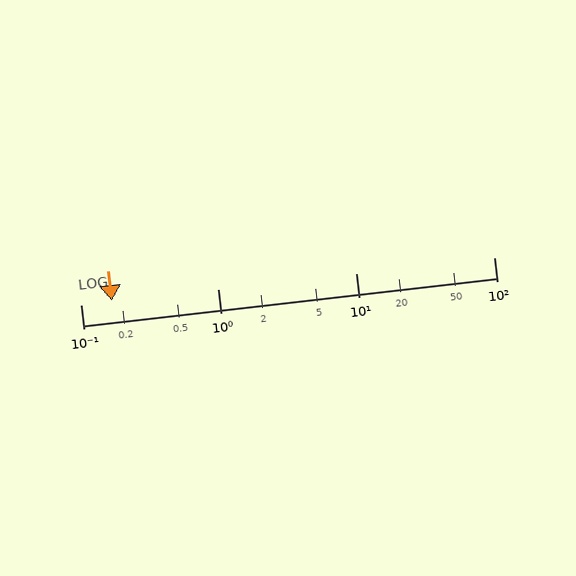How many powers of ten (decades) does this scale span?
The scale spans 3 decades, from 0.1 to 100.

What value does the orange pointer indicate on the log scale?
The pointer indicates approximately 0.17.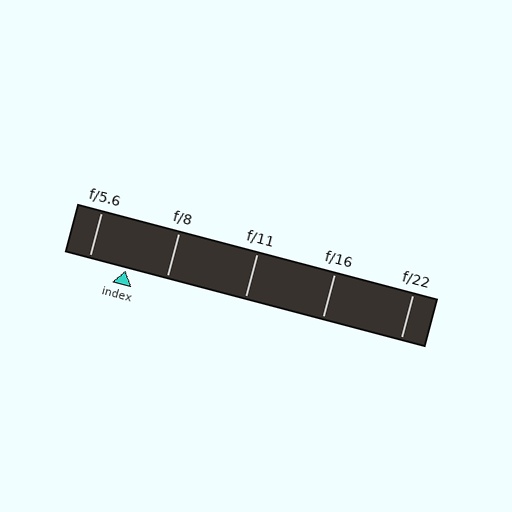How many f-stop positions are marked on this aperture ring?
There are 5 f-stop positions marked.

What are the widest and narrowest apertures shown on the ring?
The widest aperture shown is f/5.6 and the narrowest is f/22.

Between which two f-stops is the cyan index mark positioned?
The index mark is between f/5.6 and f/8.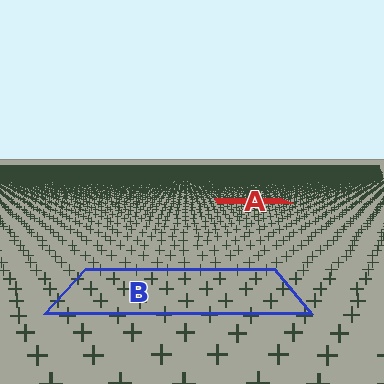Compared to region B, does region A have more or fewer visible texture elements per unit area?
Region A has more texture elements per unit area — they are packed more densely because it is farther away.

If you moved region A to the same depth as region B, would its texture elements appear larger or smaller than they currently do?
They would appear larger. At a closer depth, the same texture elements are projected at a bigger on-screen size.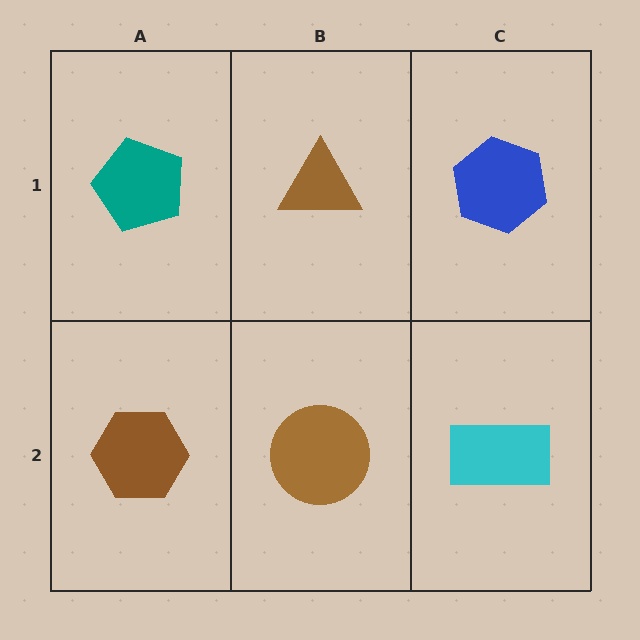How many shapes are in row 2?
3 shapes.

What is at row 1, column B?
A brown triangle.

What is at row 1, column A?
A teal pentagon.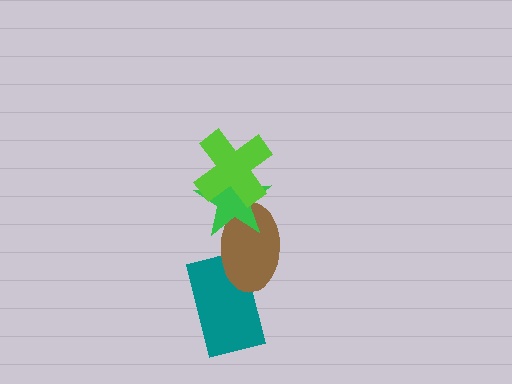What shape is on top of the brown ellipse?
The green star is on top of the brown ellipse.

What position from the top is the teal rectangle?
The teal rectangle is 4th from the top.